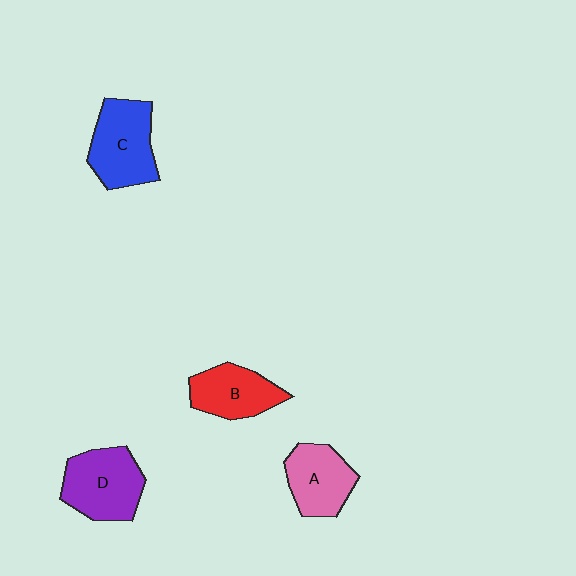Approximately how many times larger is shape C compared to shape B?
Approximately 1.3 times.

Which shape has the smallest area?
Shape B (red).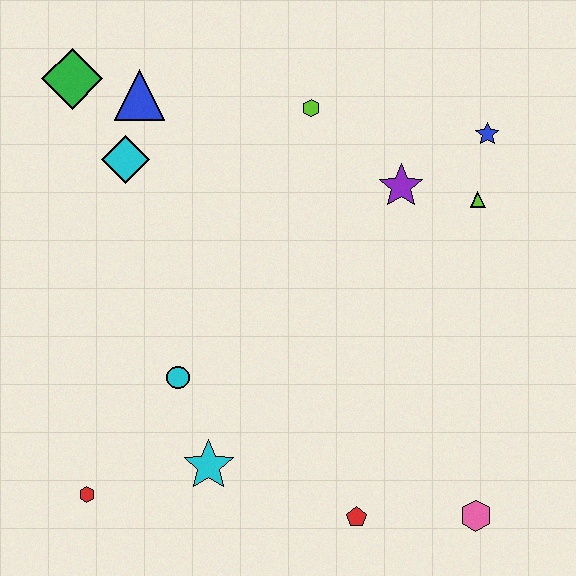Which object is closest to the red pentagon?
The pink hexagon is closest to the red pentagon.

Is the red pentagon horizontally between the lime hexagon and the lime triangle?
Yes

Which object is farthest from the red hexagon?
The blue star is farthest from the red hexagon.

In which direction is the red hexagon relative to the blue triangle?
The red hexagon is below the blue triangle.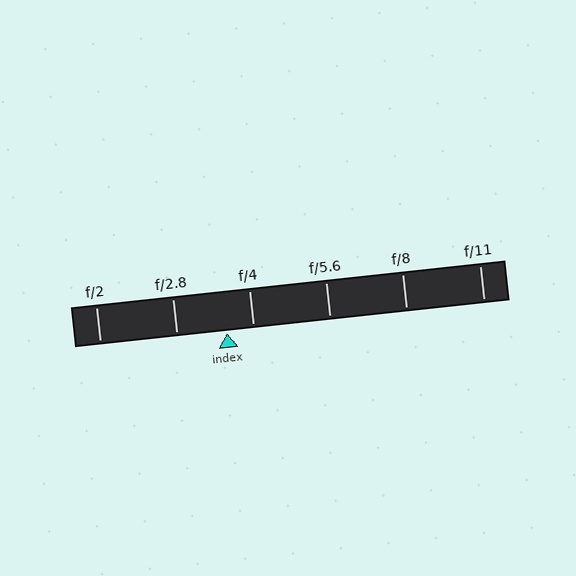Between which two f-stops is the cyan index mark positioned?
The index mark is between f/2.8 and f/4.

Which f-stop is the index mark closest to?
The index mark is closest to f/4.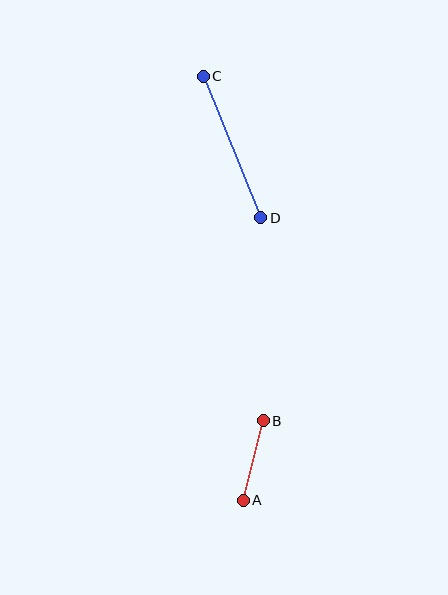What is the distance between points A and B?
The distance is approximately 82 pixels.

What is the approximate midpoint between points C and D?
The midpoint is at approximately (232, 147) pixels.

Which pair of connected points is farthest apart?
Points C and D are farthest apart.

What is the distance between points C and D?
The distance is approximately 153 pixels.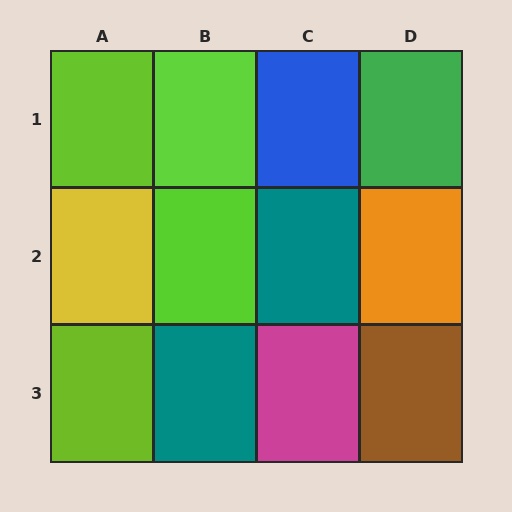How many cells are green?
1 cell is green.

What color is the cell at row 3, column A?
Lime.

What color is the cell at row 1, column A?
Lime.